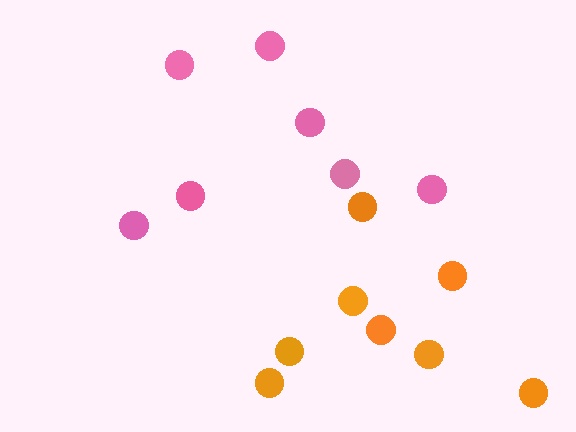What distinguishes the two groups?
There are 2 groups: one group of pink circles (7) and one group of orange circles (8).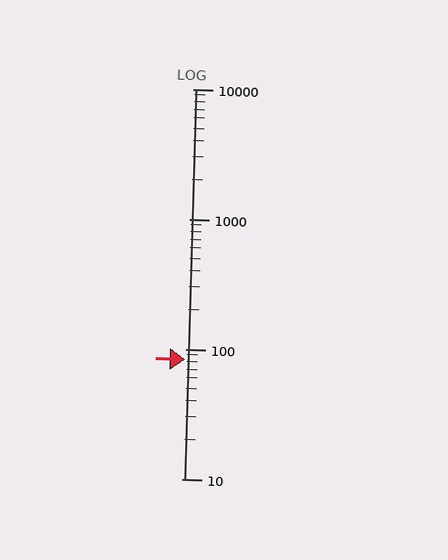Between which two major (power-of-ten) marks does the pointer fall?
The pointer is between 10 and 100.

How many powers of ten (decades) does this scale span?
The scale spans 3 decades, from 10 to 10000.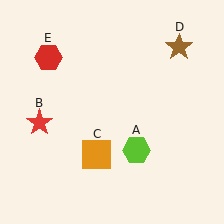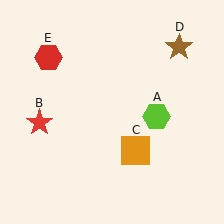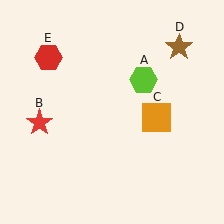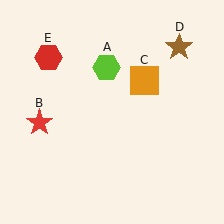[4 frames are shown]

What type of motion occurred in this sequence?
The lime hexagon (object A), orange square (object C) rotated counterclockwise around the center of the scene.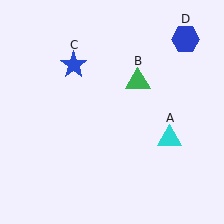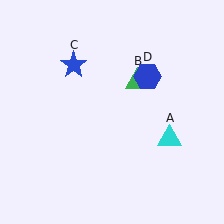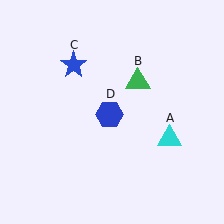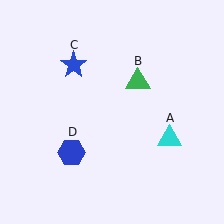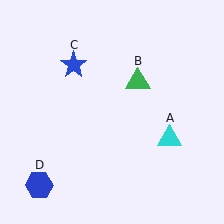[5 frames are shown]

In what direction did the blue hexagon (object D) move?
The blue hexagon (object D) moved down and to the left.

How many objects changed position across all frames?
1 object changed position: blue hexagon (object D).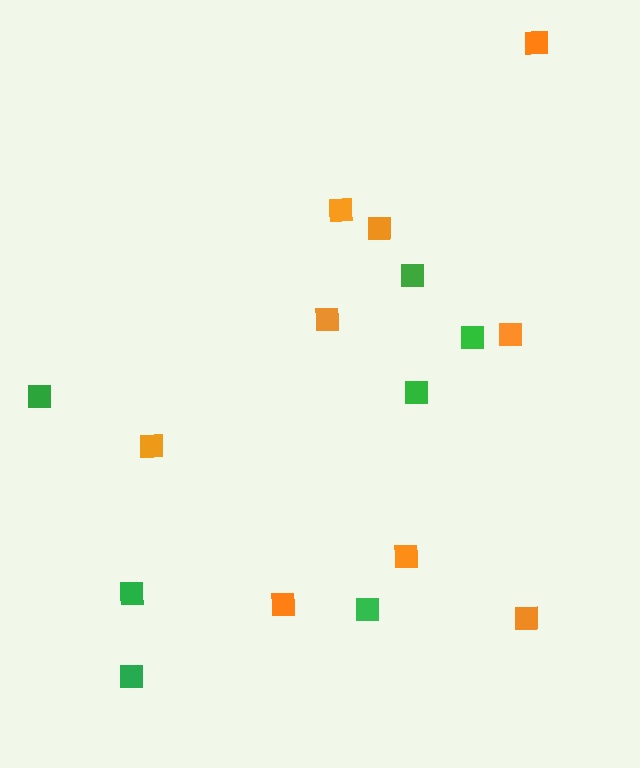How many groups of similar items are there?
There are 2 groups: one group of orange squares (9) and one group of green squares (7).